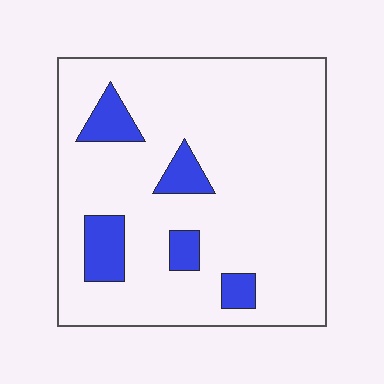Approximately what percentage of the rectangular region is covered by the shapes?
Approximately 15%.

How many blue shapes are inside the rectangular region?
5.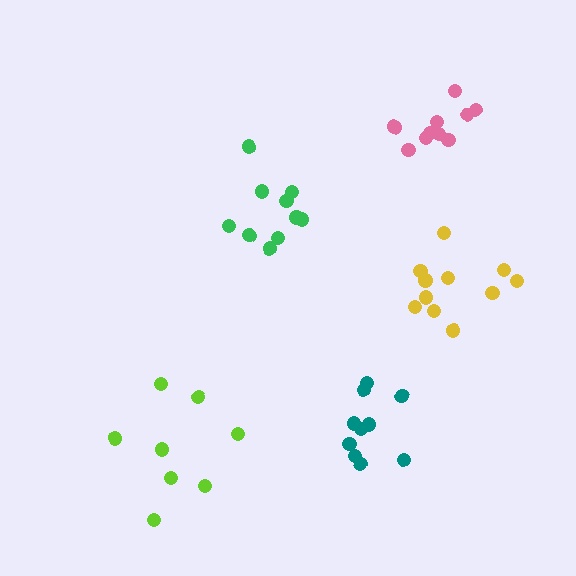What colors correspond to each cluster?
The clusters are colored: yellow, teal, lime, green, pink.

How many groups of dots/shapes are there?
There are 5 groups.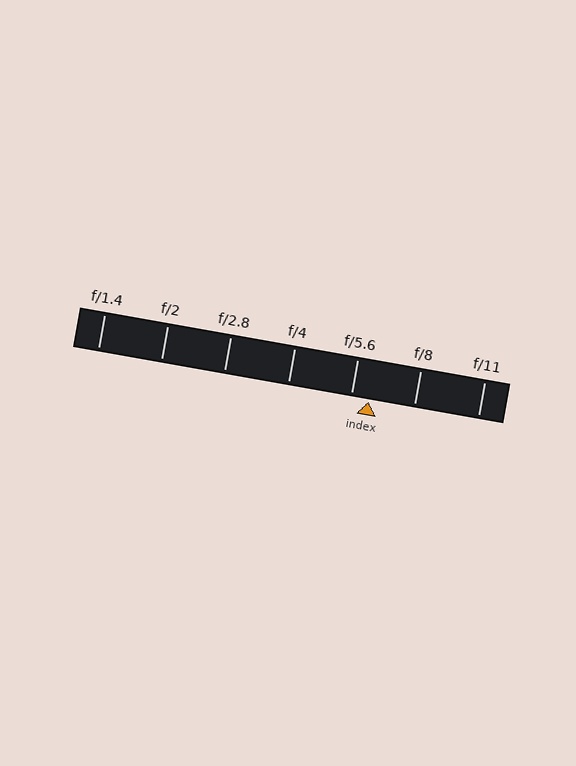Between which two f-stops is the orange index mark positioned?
The index mark is between f/5.6 and f/8.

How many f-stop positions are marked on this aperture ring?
There are 7 f-stop positions marked.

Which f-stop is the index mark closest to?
The index mark is closest to f/5.6.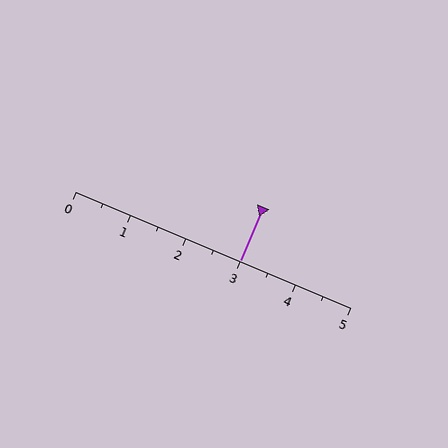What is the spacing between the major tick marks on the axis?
The major ticks are spaced 1 apart.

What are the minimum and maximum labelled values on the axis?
The axis runs from 0 to 5.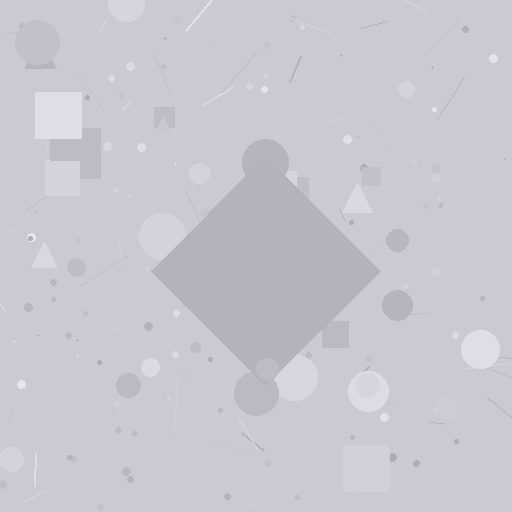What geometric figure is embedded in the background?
A diamond is embedded in the background.